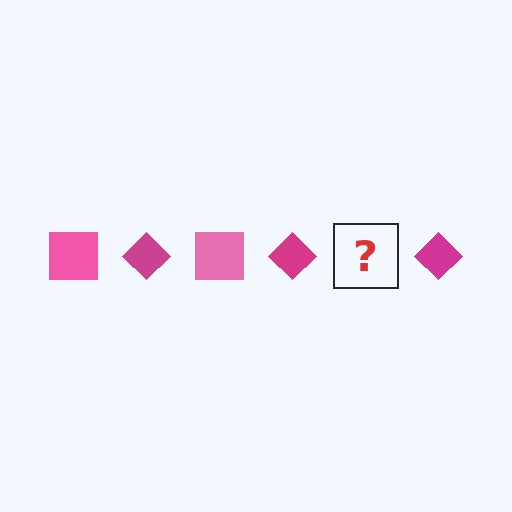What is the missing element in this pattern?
The missing element is a pink square.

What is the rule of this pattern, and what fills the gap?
The rule is that the pattern alternates between pink square and magenta diamond. The gap should be filled with a pink square.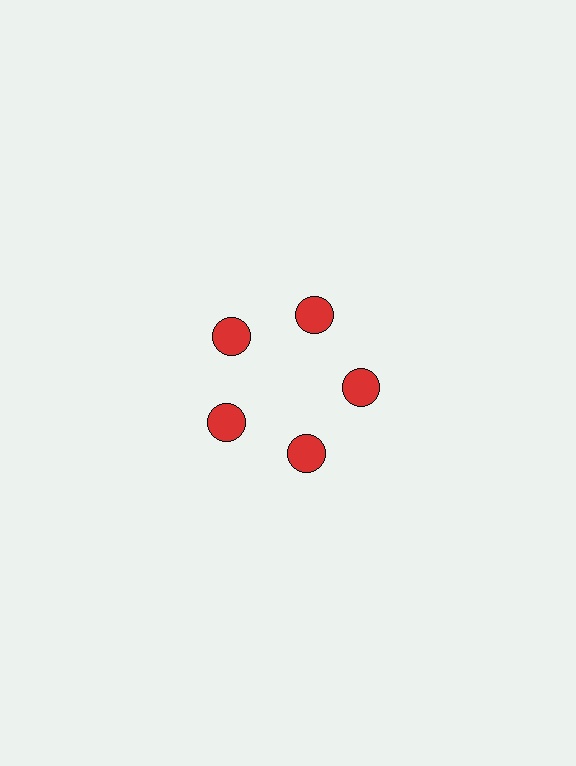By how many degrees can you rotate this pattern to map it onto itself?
The pattern maps onto itself every 72 degrees of rotation.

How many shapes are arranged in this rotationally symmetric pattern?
There are 5 shapes, arranged in 5 groups of 1.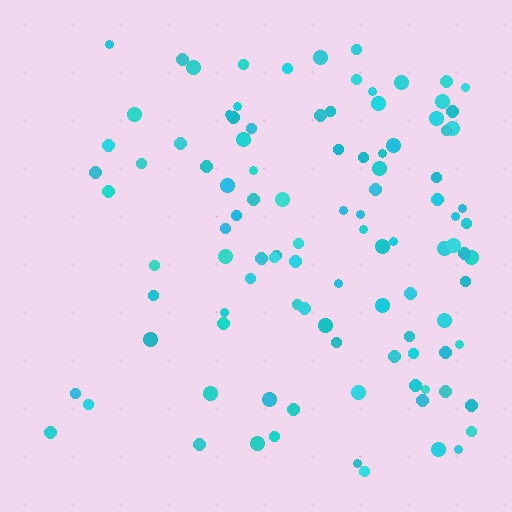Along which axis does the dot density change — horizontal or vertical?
Horizontal.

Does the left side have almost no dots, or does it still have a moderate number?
Still a moderate number, just noticeably fewer than the right.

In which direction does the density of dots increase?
From left to right, with the right side densest.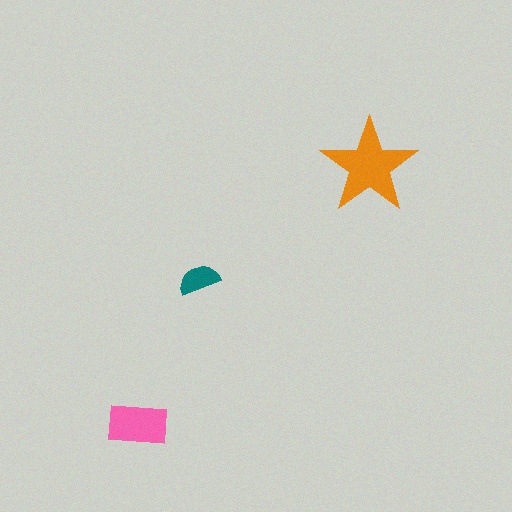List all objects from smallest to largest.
The teal semicircle, the pink rectangle, the orange star.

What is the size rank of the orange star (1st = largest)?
1st.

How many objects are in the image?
There are 3 objects in the image.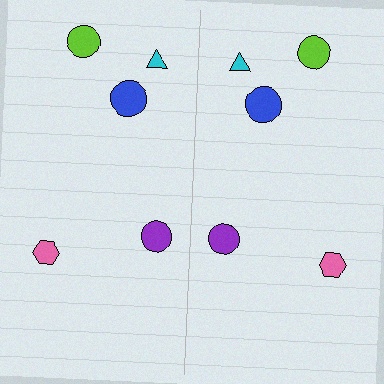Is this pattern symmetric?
Yes, this pattern has bilateral (reflection) symmetry.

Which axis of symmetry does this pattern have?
The pattern has a vertical axis of symmetry running through the center of the image.